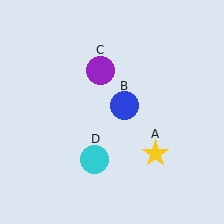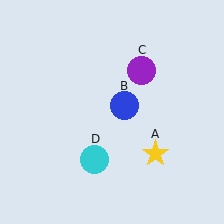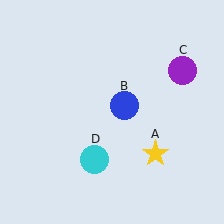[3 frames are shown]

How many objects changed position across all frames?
1 object changed position: purple circle (object C).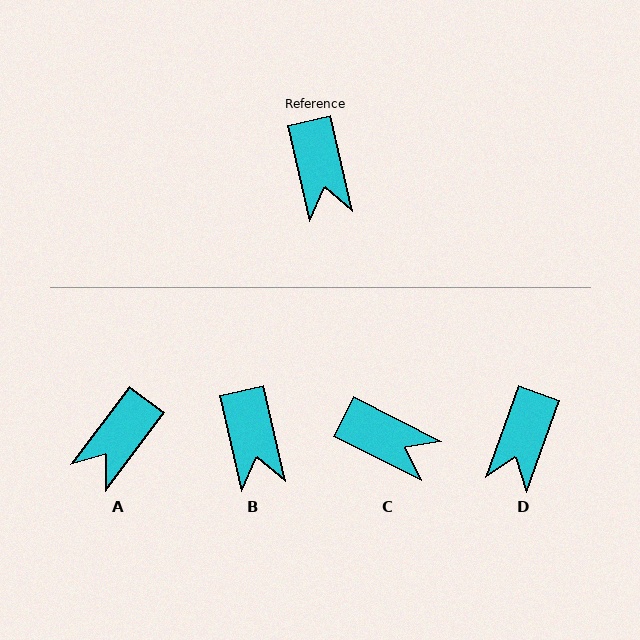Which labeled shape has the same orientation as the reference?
B.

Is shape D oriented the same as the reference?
No, it is off by about 33 degrees.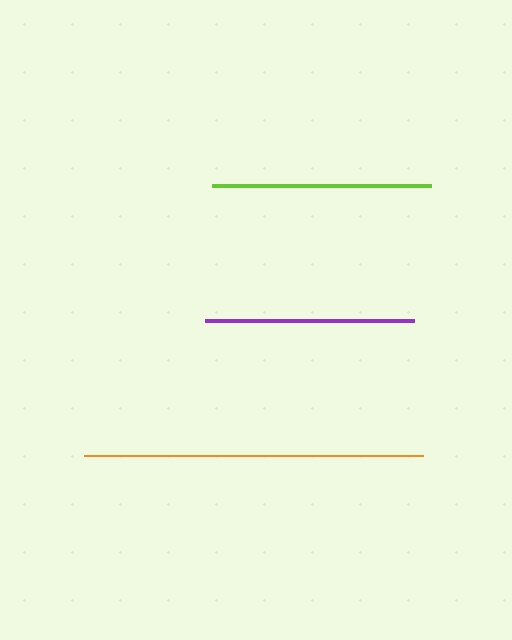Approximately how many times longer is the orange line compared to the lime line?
The orange line is approximately 1.6 times the length of the lime line.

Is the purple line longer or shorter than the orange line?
The orange line is longer than the purple line.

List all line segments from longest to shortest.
From longest to shortest: orange, lime, purple.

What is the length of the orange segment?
The orange segment is approximately 339 pixels long.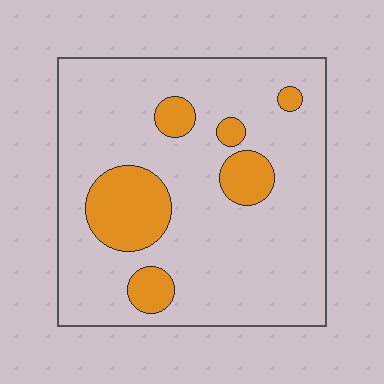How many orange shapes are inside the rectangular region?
6.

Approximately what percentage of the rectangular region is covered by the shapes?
Approximately 20%.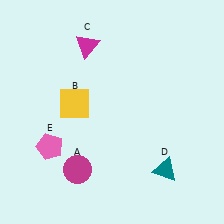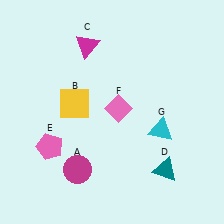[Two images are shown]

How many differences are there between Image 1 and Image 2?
There are 2 differences between the two images.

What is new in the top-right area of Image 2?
A pink diamond (F) was added in the top-right area of Image 2.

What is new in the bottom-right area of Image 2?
A cyan triangle (G) was added in the bottom-right area of Image 2.